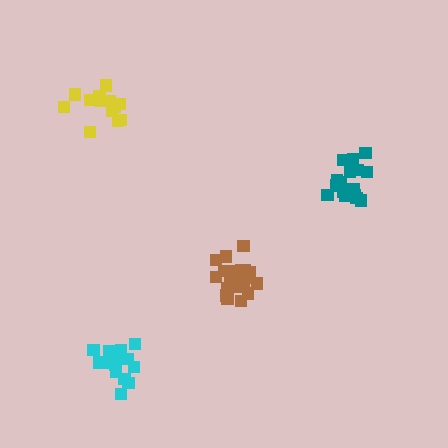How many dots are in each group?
Group 1: 15 dots, Group 2: 17 dots, Group 3: 21 dots, Group 4: 19 dots (72 total).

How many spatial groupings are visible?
There are 4 spatial groupings.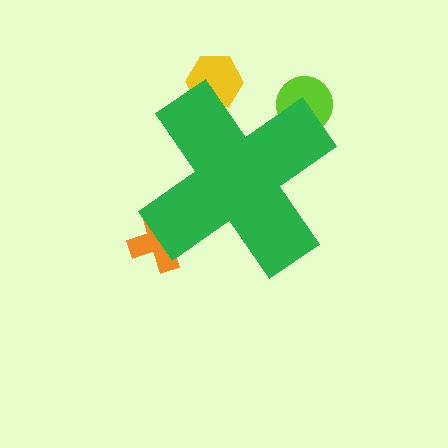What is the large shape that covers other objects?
A green cross.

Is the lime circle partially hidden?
Yes, the lime circle is partially hidden behind the green cross.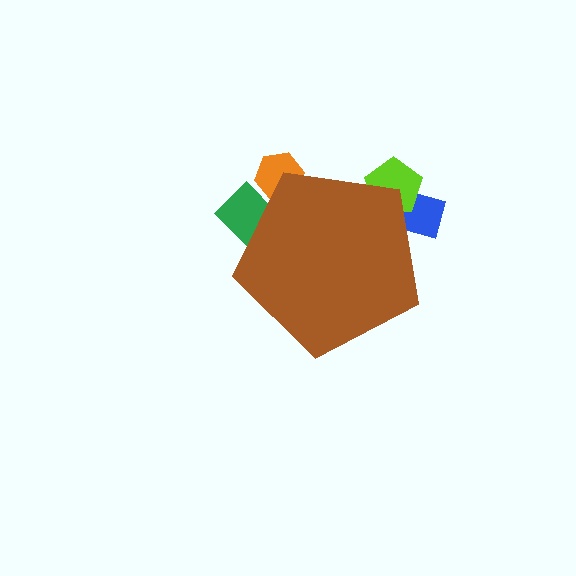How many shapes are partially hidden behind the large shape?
4 shapes are partially hidden.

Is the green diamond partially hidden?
Yes, the green diamond is partially hidden behind the brown pentagon.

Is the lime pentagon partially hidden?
Yes, the lime pentagon is partially hidden behind the brown pentagon.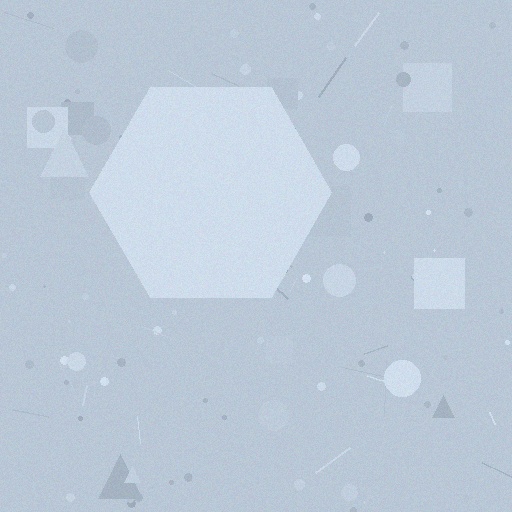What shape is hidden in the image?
A hexagon is hidden in the image.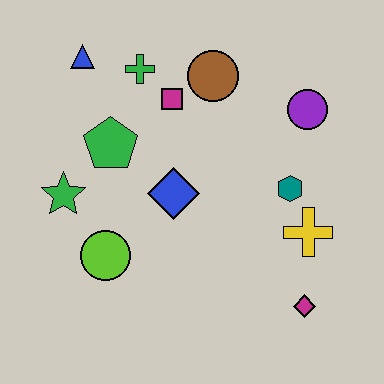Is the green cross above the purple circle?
Yes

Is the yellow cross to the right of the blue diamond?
Yes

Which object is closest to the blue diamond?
The green pentagon is closest to the blue diamond.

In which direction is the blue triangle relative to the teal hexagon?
The blue triangle is to the left of the teal hexagon.